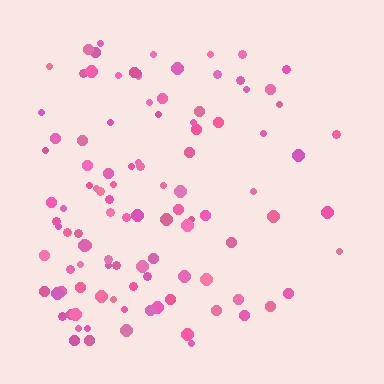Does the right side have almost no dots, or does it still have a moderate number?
Still a moderate number, just noticeably fewer than the left.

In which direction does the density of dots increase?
From right to left, with the left side densest.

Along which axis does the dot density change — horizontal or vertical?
Horizontal.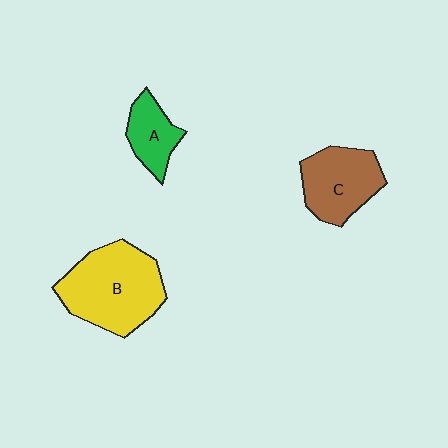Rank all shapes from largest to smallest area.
From largest to smallest: B (yellow), C (brown), A (green).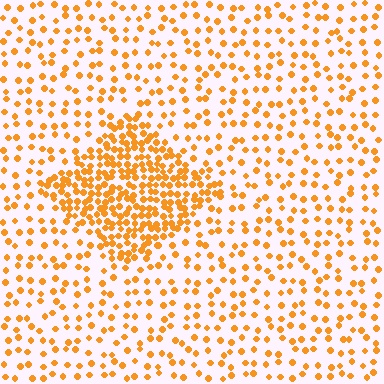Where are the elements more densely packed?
The elements are more densely packed inside the diamond boundary.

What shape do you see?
I see a diamond.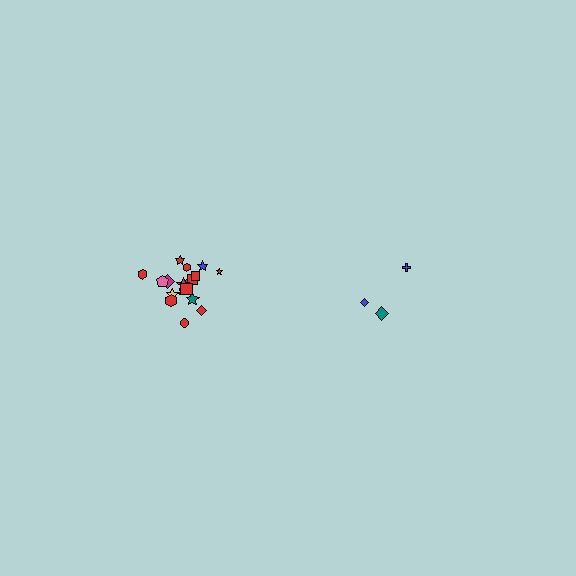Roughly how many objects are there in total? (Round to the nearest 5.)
Roughly 20 objects in total.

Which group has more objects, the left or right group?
The left group.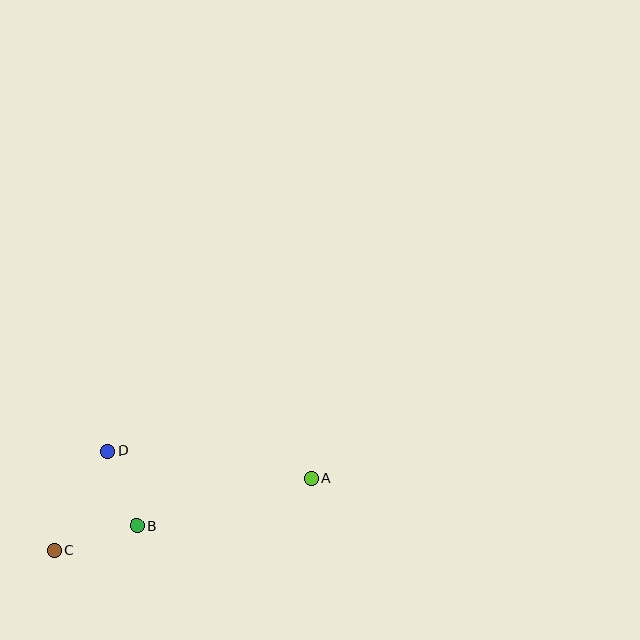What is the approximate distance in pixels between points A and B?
The distance between A and B is approximately 180 pixels.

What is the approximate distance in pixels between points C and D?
The distance between C and D is approximately 113 pixels.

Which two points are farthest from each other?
Points A and C are farthest from each other.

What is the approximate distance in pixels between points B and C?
The distance between B and C is approximately 87 pixels.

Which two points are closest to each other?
Points B and D are closest to each other.